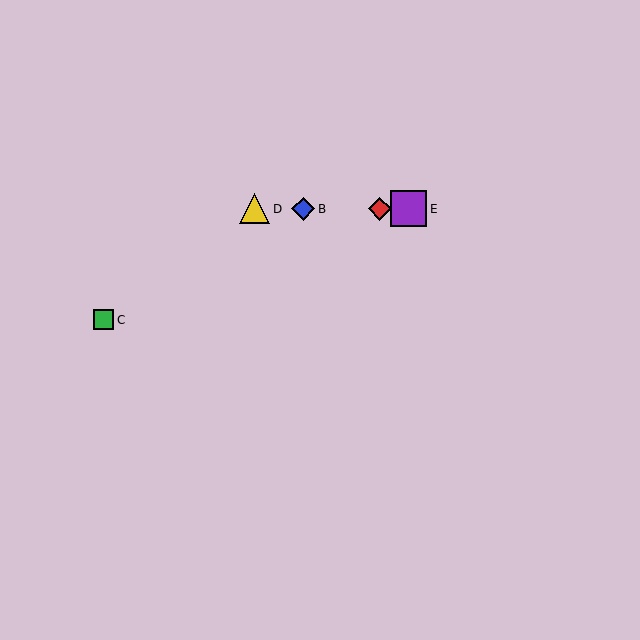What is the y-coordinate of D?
Object D is at y≈209.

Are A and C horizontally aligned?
No, A is at y≈209 and C is at y≈320.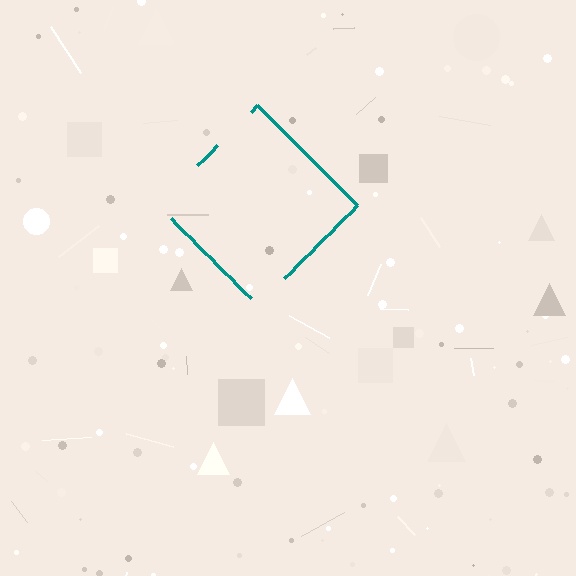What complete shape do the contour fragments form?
The contour fragments form a diamond.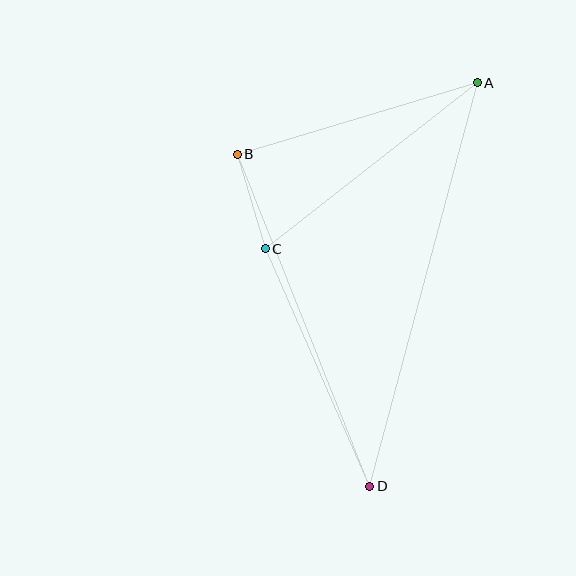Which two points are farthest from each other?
Points A and D are farthest from each other.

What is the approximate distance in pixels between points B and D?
The distance between B and D is approximately 357 pixels.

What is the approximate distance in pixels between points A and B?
The distance between A and B is approximately 250 pixels.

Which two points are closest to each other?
Points B and C are closest to each other.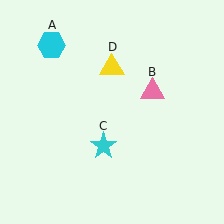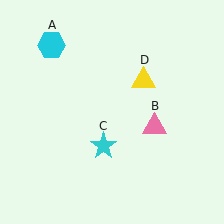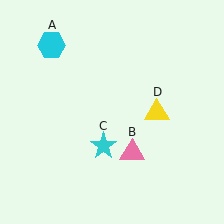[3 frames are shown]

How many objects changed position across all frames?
2 objects changed position: pink triangle (object B), yellow triangle (object D).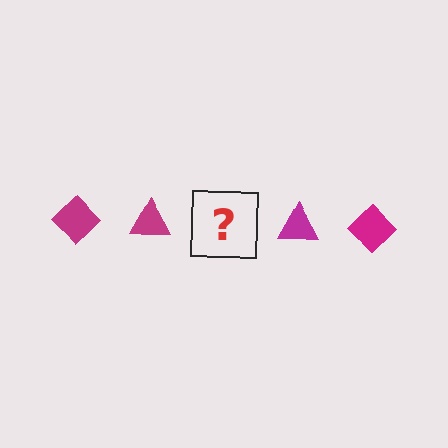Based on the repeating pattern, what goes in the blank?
The blank should be a magenta diamond.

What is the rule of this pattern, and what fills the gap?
The rule is that the pattern cycles through diamond, triangle shapes in magenta. The gap should be filled with a magenta diamond.